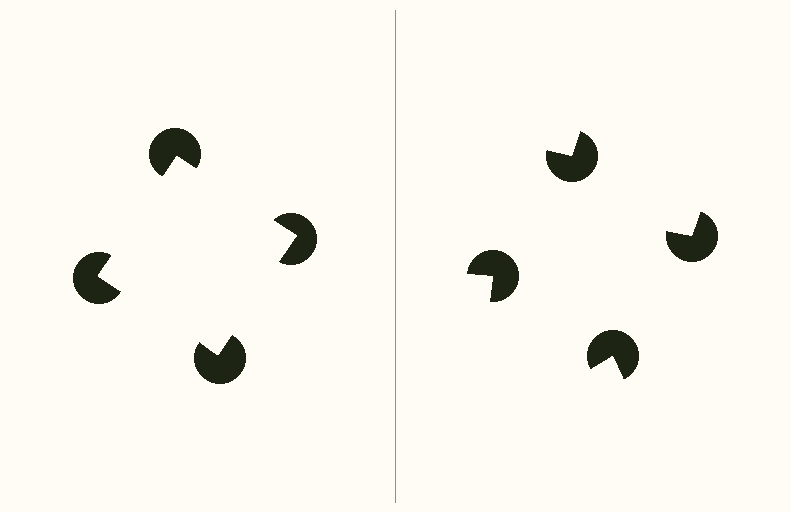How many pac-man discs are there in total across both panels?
8 — 4 on each side.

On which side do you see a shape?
An illusory square appears on the left side. On the right side the wedge cuts are rotated, so no coherent shape forms.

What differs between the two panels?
The pac-man discs are positioned identically on both sides; only the wedge orientations differ. On the left they align to a square; on the right they are misaligned.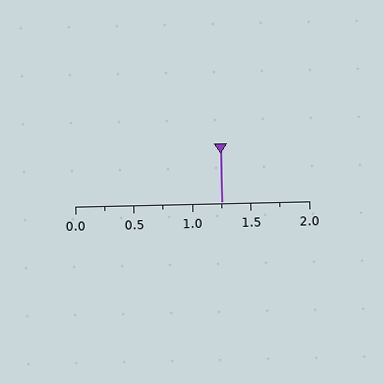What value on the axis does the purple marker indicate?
The marker indicates approximately 1.25.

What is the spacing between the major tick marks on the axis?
The major ticks are spaced 0.5 apart.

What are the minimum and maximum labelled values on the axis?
The axis runs from 0.0 to 2.0.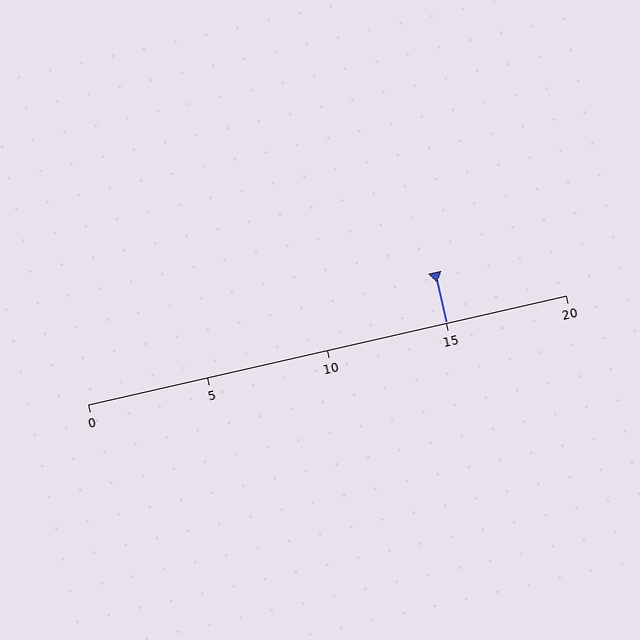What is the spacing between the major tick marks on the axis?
The major ticks are spaced 5 apart.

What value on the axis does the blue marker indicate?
The marker indicates approximately 15.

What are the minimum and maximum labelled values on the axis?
The axis runs from 0 to 20.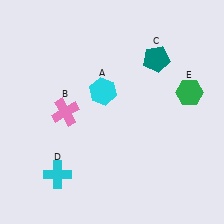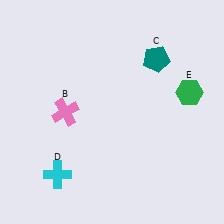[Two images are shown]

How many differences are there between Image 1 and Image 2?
There is 1 difference between the two images.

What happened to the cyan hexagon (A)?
The cyan hexagon (A) was removed in Image 2. It was in the top-left area of Image 1.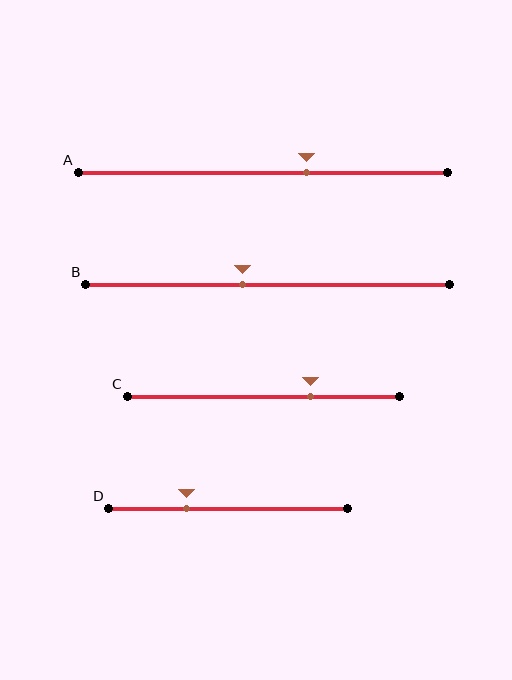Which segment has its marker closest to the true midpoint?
Segment B has its marker closest to the true midpoint.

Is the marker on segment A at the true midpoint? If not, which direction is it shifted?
No, the marker on segment A is shifted to the right by about 12% of the segment length.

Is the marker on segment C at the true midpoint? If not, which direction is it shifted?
No, the marker on segment C is shifted to the right by about 17% of the segment length.